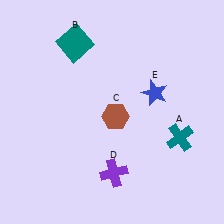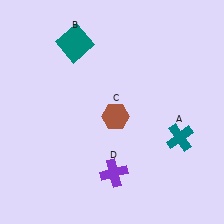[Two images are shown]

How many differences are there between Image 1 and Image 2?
There is 1 difference between the two images.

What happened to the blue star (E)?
The blue star (E) was removed in Image 2. It was in the top-right area of Image 1.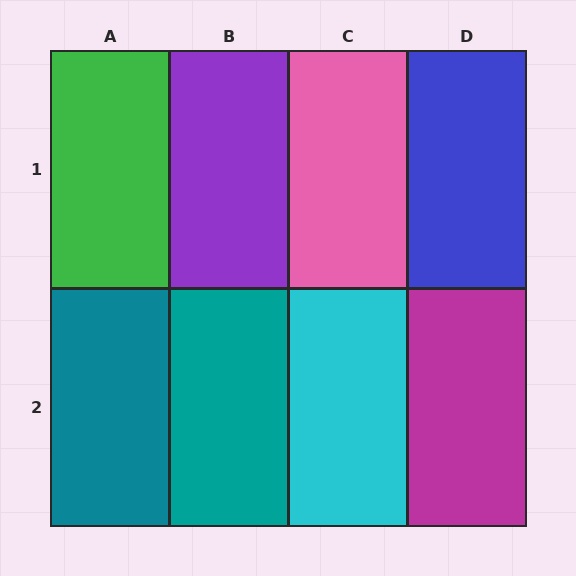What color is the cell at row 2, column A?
Teal.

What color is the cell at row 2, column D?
Magenta.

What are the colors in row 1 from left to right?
Green, purple, pink, blue.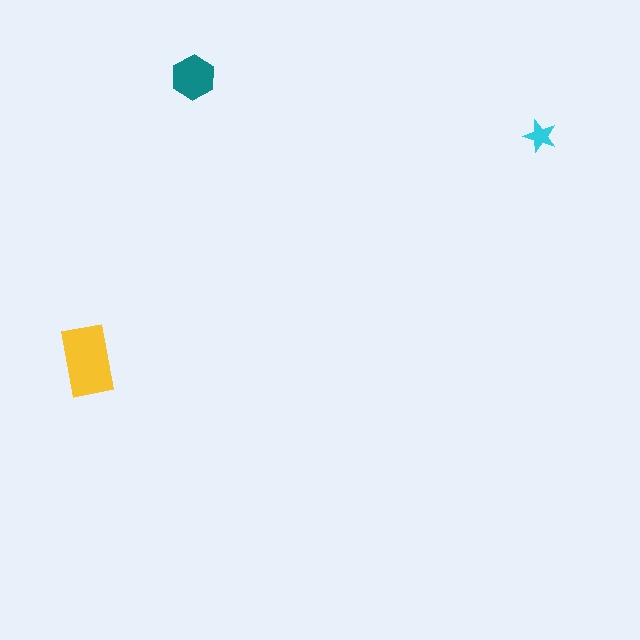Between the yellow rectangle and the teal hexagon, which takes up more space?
The yellow rectangle.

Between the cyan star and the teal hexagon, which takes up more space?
The teal hexagon.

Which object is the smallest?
The cyan star.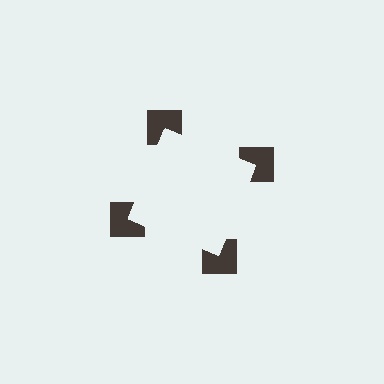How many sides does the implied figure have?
4 sides.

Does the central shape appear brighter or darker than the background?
It typically appears slightly brighter than the background, even though no actual brightness change is drawn.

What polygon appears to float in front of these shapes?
An illusory square — its edges are inferred from the aligned wedge cuts in the notched squares, not physically drawn.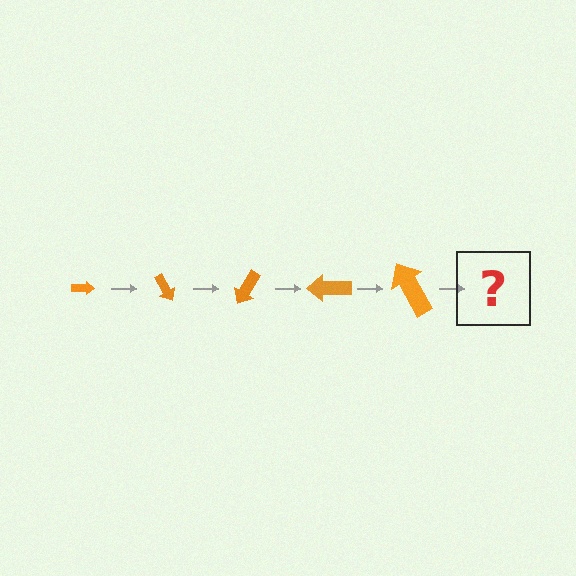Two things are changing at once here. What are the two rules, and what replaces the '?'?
The two rules are that the arrow grows larger each step and it rotates 60 degrees each step. The '?' should be an arrow, larger than the previous one and rotated 300 degrees from the start.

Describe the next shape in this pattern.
It should be an arrow, larger than the previous one and rotated 300 degrees from the start.